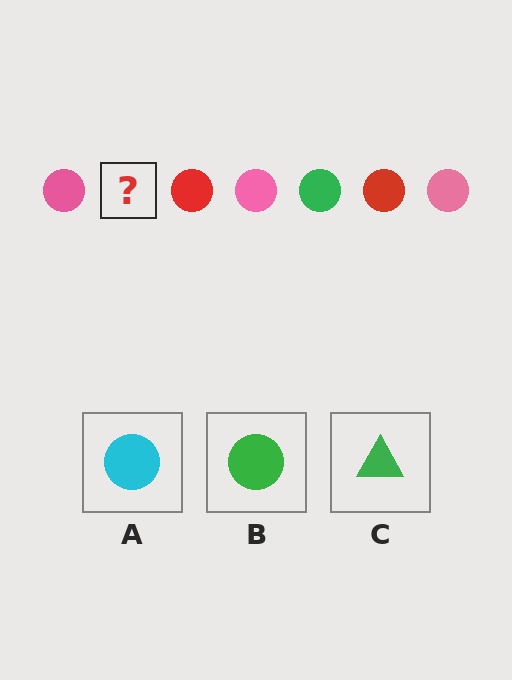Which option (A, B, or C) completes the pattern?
B.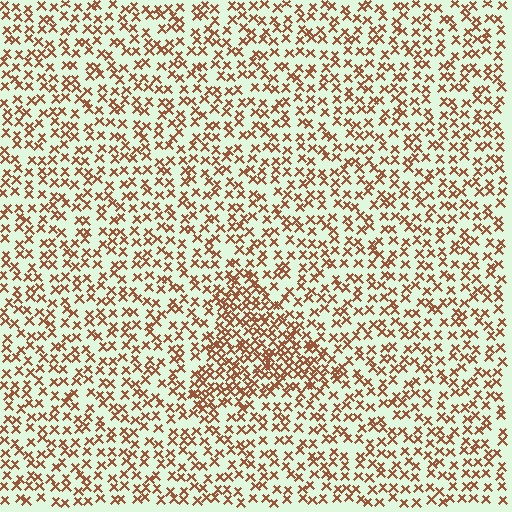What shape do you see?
I see a triangle.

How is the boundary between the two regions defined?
The boundary is defined by a change in element density (approximately 1.9x ratio). All elements are the same color, size, and shape.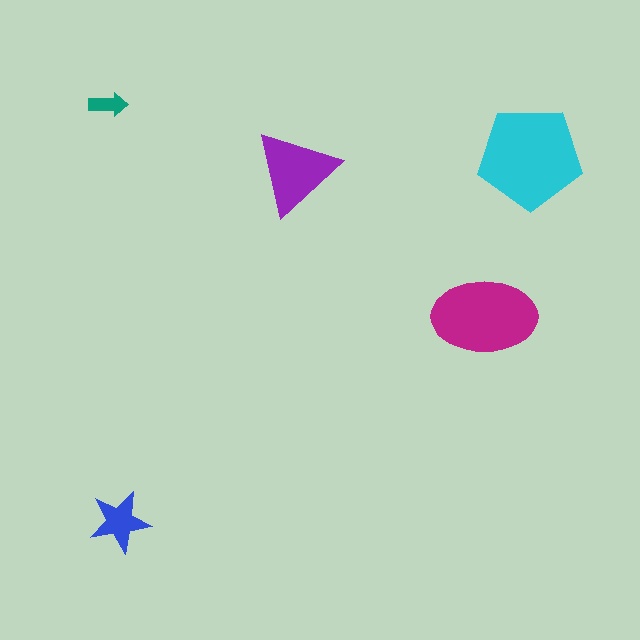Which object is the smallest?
The teal arrow.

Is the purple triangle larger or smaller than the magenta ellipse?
Smaller.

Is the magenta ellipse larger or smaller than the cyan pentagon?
Smaller.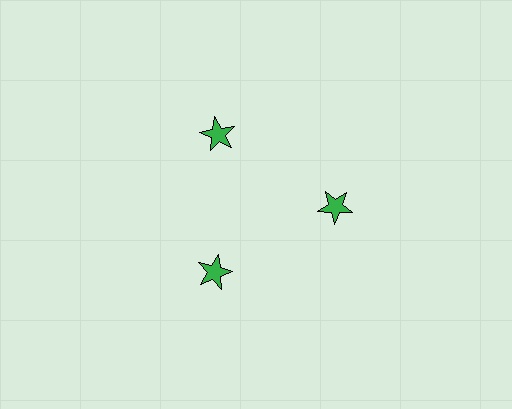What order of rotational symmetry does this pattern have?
This pattern has 3-fold rotational symmetry.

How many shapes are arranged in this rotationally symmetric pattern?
There are 3 shapes, arranged in 3 groups of 1.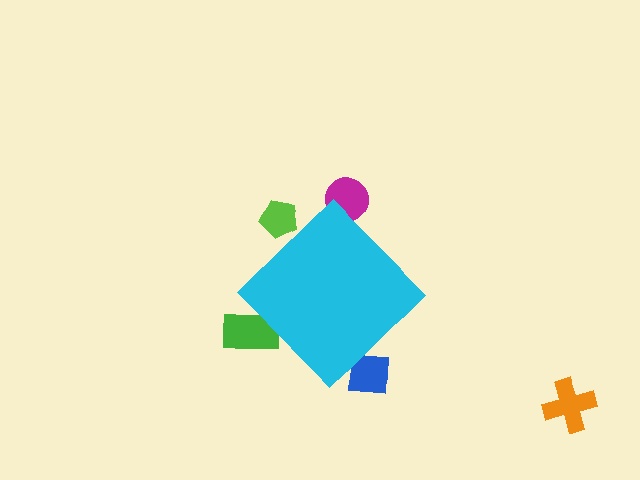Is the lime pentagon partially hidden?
Yes, the lime pentagon is partially hidden behind the cyan diamond.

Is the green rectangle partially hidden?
Yes, the green rectangle is partially hidden behind the cyan diamond.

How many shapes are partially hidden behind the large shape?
4 shapes are partially hidden.